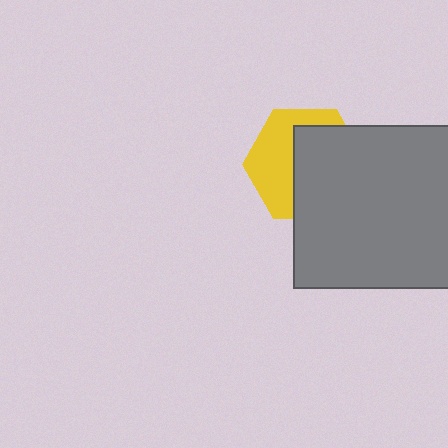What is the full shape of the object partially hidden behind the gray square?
The partially hidden object is a yellow hexagon.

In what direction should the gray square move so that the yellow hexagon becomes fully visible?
The gray square should move right. That is the shortest direction to clear the overlap and leave the yellow hexagon fully visible.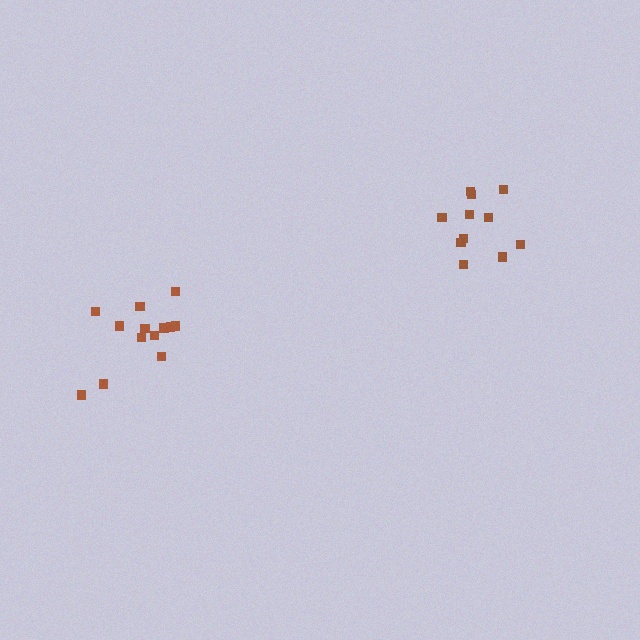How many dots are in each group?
Group 1: 11 dots, Group 2: 13 dots (24 total).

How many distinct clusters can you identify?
There are 2 distinct clusters.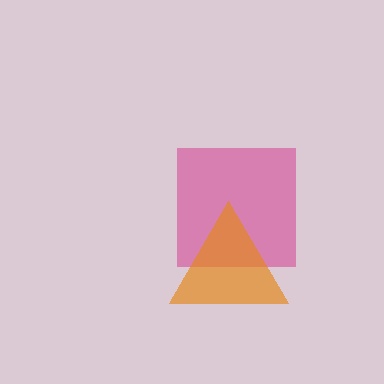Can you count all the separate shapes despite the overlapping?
Yes, there are 2 separate shapes.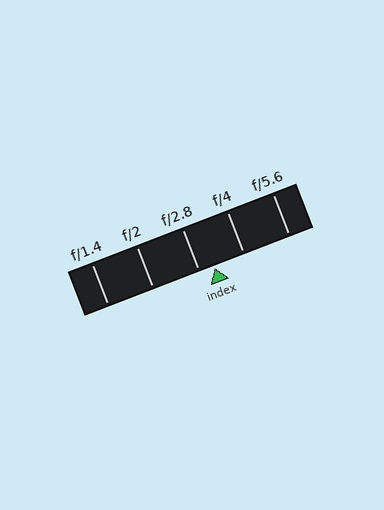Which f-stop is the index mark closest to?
The index mark is closest to f/2.8.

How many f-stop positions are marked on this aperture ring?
There are 5 f-stop positions marked.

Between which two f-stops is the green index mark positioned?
The index mark is between f/2.8 and f/4.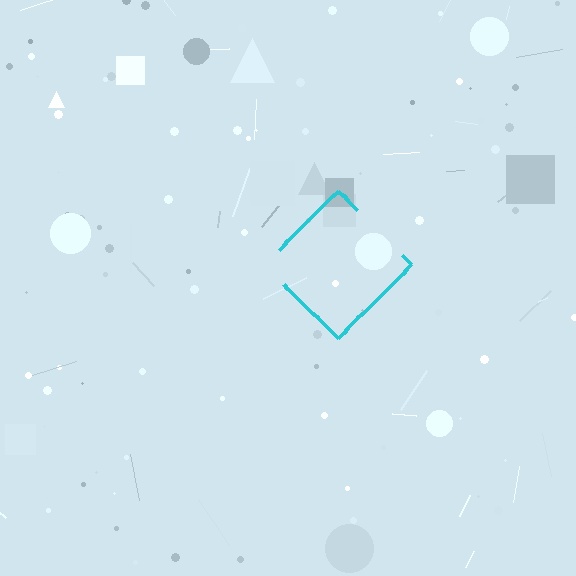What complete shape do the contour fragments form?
The contour fragments form a diamond.